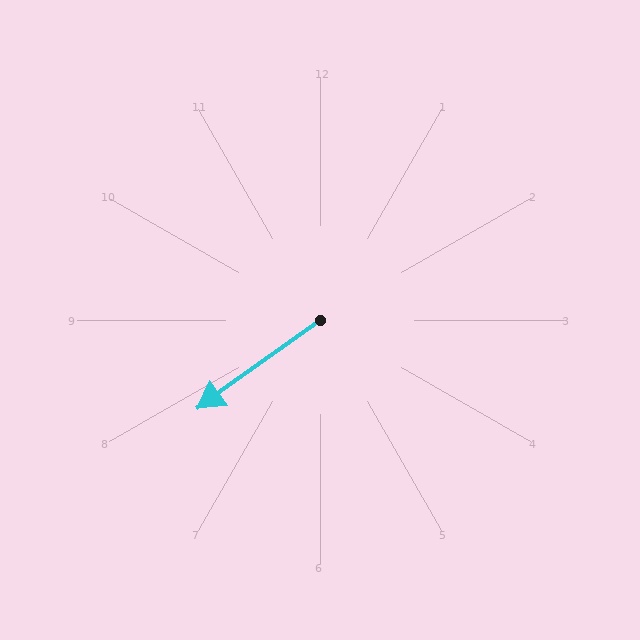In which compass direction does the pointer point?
Southwest.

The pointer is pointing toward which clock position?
Roughly 8 o'clock.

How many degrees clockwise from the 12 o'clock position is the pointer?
Approximately 234 degrees.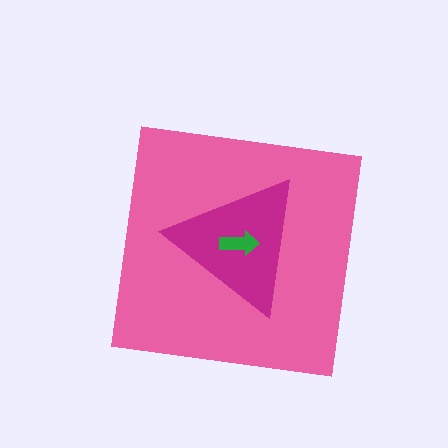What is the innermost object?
The green arrow.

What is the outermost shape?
The pink square.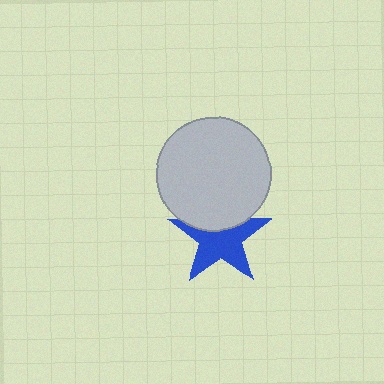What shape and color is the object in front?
The object in front is a light gray circle.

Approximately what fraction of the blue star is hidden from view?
Roughly 32% of the blue star is hidden behind the light gray circle.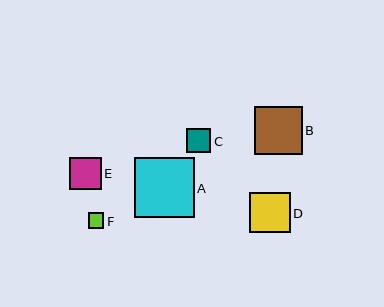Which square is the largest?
Square A is the largest with a size of approximately 59 pixels.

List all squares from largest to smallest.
From largest to smallest: A, B, D, E, C, F.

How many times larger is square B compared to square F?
Square B is approximately 3.0 times the size of square F.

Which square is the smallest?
Square F is the smallest with a size of approximately 16 pixels.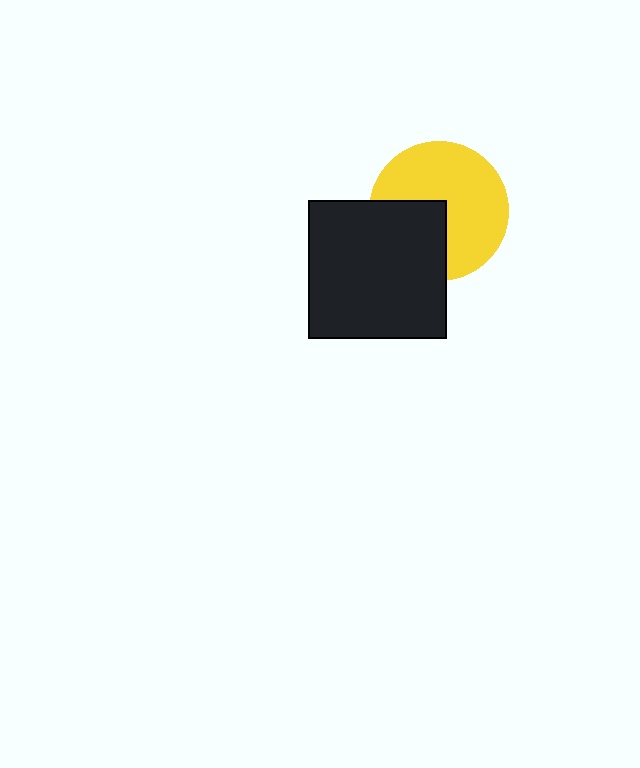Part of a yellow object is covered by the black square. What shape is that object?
It is a circle.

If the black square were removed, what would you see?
You would see the complete yellow circle.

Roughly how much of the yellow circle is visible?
Most of it is visible (roughly 65%).